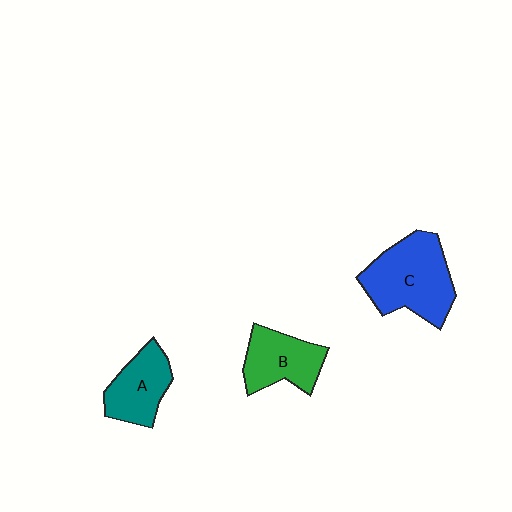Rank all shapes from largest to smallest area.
From largest to smallest: C (blue), B (green), A (teal).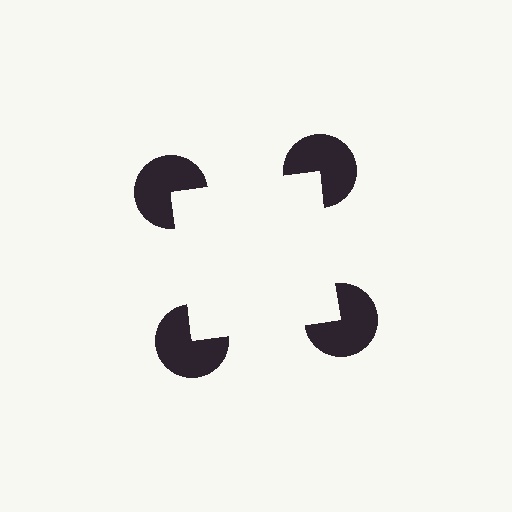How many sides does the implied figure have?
4 sides.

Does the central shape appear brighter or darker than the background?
It typically appears slightly brighter than the background, even though no actual brightness change is drawn.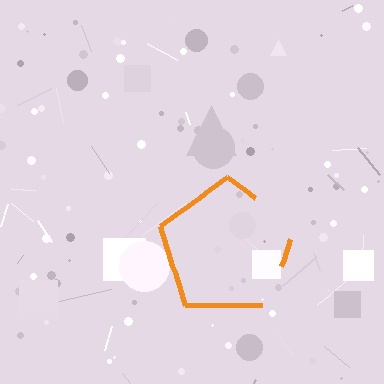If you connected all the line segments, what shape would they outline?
They would outline a pentagon.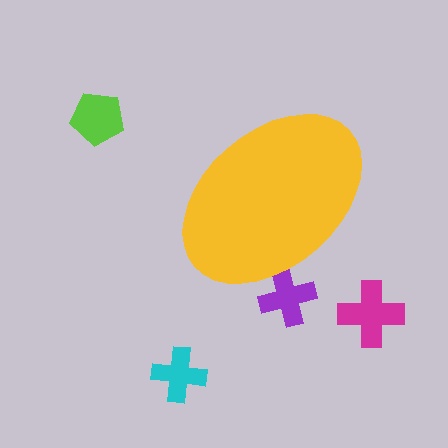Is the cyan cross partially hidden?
No, the cyan cross is fully visible.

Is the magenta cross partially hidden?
No, the magenta cross is fully visible.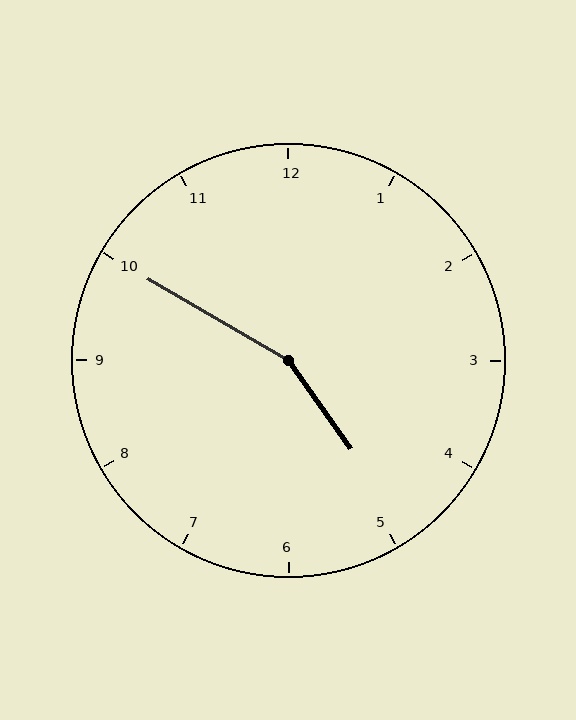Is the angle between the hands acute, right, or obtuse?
It is obtuse.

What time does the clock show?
4:50.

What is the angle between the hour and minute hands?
Approximately 155 degrees.